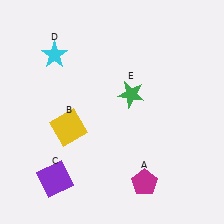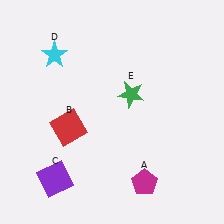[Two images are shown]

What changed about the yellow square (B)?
In Image 1, B is yellow. In Image 2, it changed to red.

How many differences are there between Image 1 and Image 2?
There is 1 difference between the two images.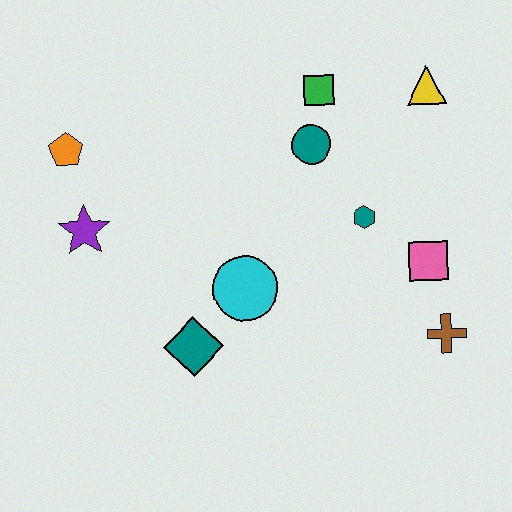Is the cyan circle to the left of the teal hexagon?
Yes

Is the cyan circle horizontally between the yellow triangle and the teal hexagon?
No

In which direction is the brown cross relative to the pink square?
The brown cross is below the pink square.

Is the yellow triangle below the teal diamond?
No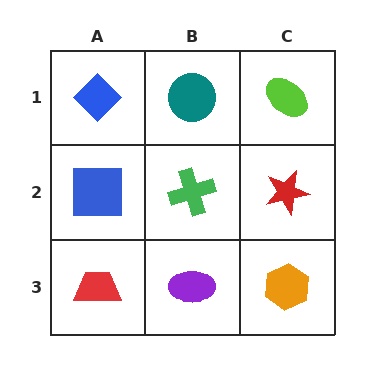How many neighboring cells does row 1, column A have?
2.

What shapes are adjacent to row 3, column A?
A blue square (row 2, column A), a purple ellipse (row 3, column B).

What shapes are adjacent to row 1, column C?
A red star (row 2, column C), a teal circle (row 1, column B).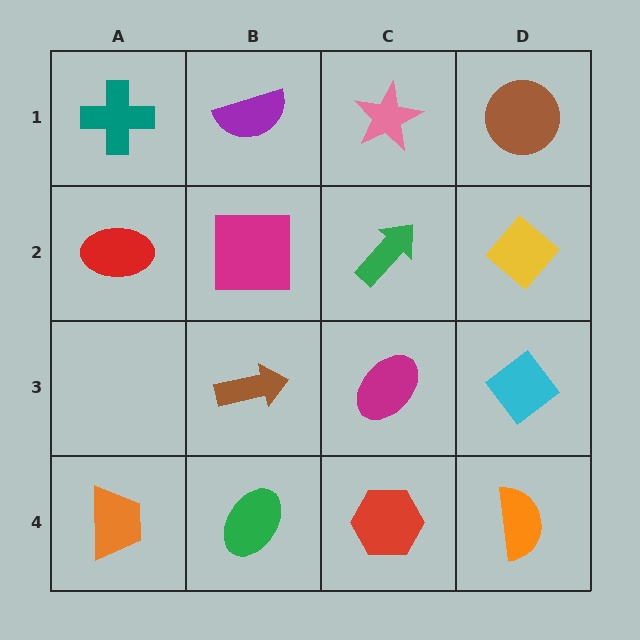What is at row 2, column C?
A green arrow.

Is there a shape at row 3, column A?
No, that cell is empty.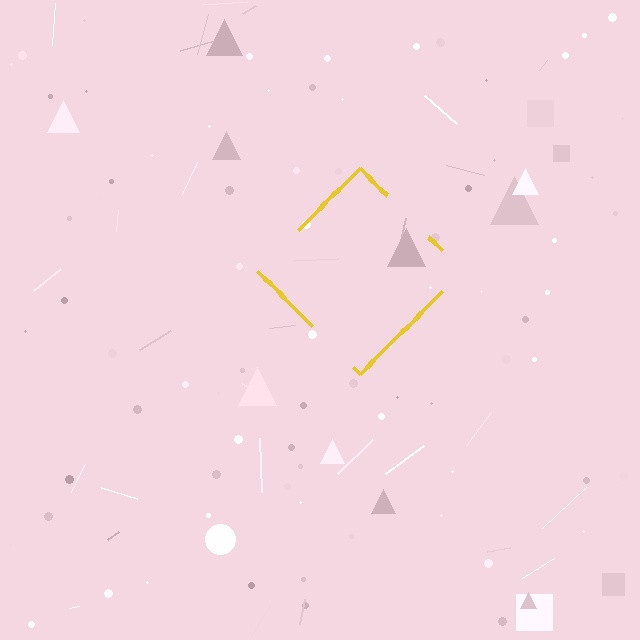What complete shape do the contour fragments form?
The contour fragments form a diamond.